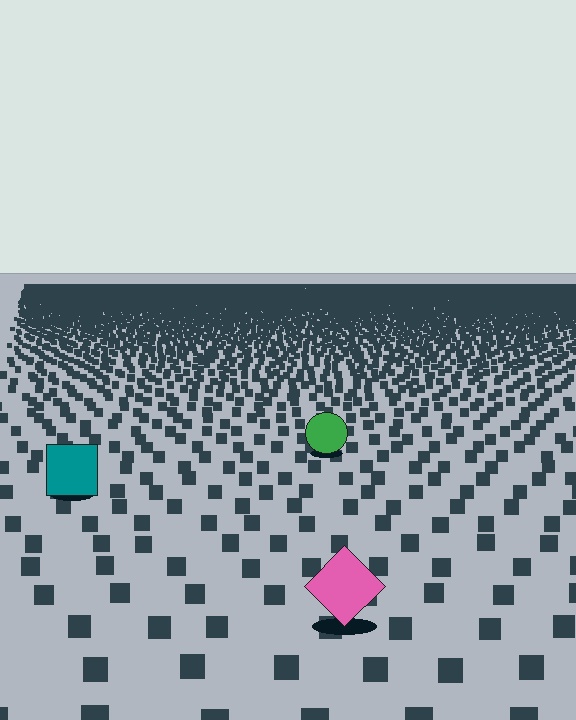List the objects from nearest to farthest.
From nearest to farthest: the pink diamond, the teal square, the green circle.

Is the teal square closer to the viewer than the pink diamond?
No. The pink diamond is closer — you can tell from the texture gradient: the ground texture is coarser near it.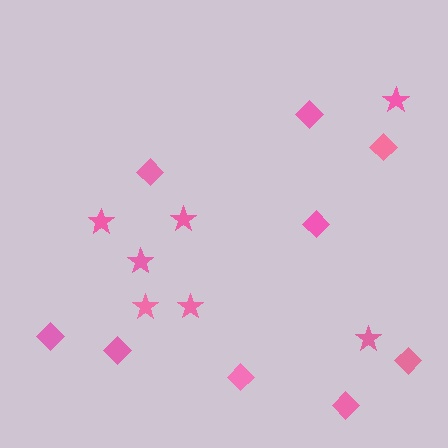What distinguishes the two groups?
There are 2 groups: one group of diamonds (9) and one group of stars (7).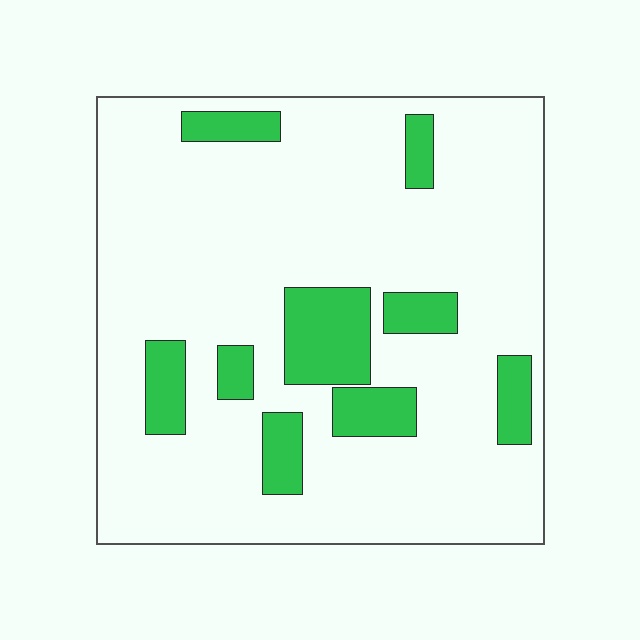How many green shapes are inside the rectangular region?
9.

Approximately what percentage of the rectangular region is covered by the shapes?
Approximately 15%.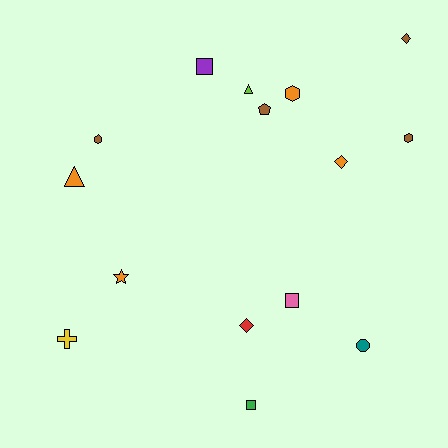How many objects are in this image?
There are 15 objects.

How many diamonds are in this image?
There are 3 diamonds.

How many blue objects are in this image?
There are no blue objects.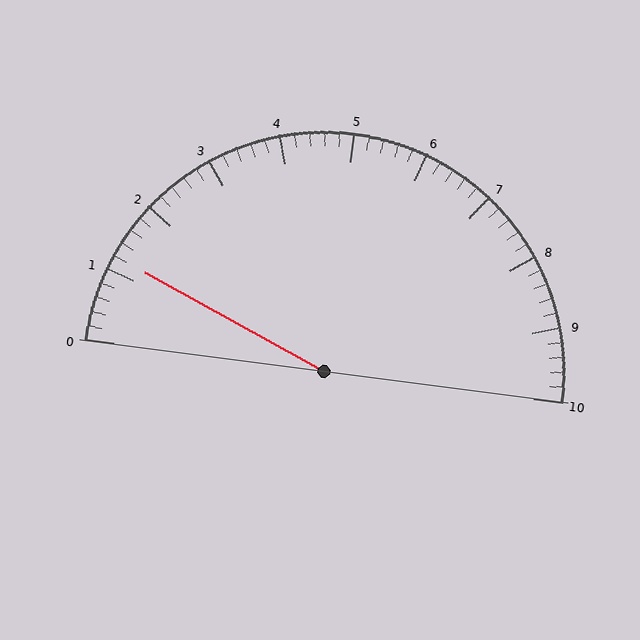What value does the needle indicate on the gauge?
The needle indicates approximately 1.2.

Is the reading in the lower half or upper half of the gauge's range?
The reading is in the lower half of the range (0 to 10).